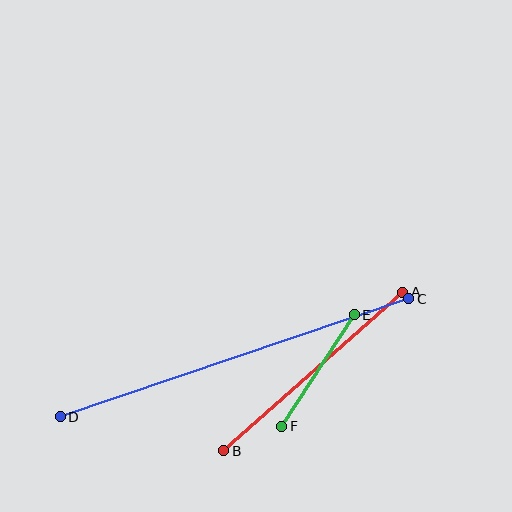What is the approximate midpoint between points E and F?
The midpoint is at approximately (318, 371) pixels.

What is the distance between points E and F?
The distance is approximately 133 pixels.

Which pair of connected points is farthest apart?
Points C and D are farthest apart.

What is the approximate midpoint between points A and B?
The midpoint is at approximately (313, 371) pixels.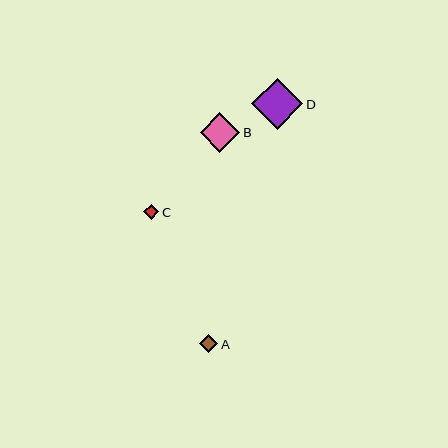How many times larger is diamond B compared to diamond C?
Diamond B is approximately 2.6 times the size of diamond C.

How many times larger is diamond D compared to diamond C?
Diamond D is approximately 3.3 times the size of diamond C.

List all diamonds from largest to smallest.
From largest to smallest: D, B, A, C.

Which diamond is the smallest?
Diamond C is the smallest with a size of approximately 15 pixels.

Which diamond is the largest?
Diamond D is the largest with a size of approximately 51 pixels.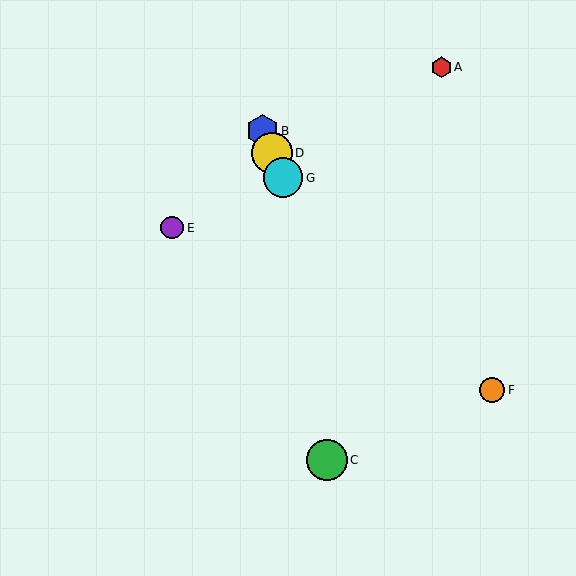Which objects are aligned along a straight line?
Objects B, D, G are aligned along a straight line.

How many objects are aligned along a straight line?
3 objects (B, D, G) are aligned along a straight line.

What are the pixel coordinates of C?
Object C is at (327, 460).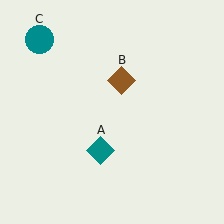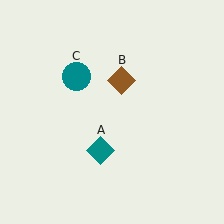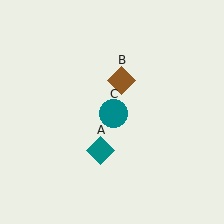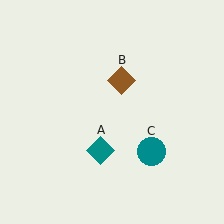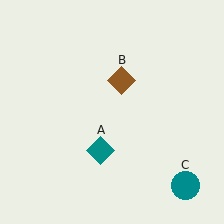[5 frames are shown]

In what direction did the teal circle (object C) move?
The teal circle (object C) moved down and to the right.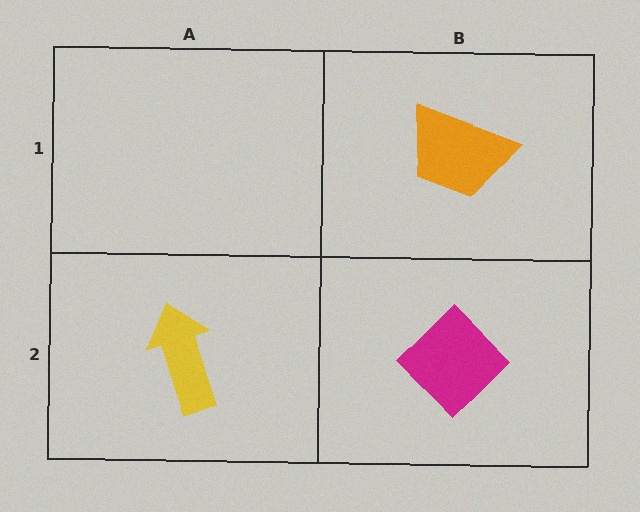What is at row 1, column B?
An orange trapezoid.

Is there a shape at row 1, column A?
No, that cell is empty.